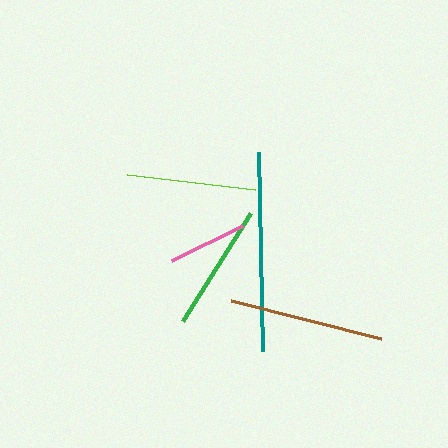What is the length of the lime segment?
The lime segment is approximately 129 pixels long.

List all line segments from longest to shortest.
From longest to shortest: teal, brown, lime, green, pink.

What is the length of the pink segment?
The pink segment is approximately 80 pixels long.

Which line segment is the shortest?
The pink line is the shortest at approximately 80 pixels.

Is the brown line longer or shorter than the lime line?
The brown line is longer than the lime line.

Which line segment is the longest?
The teal line is the longest at approximately 199 pixels.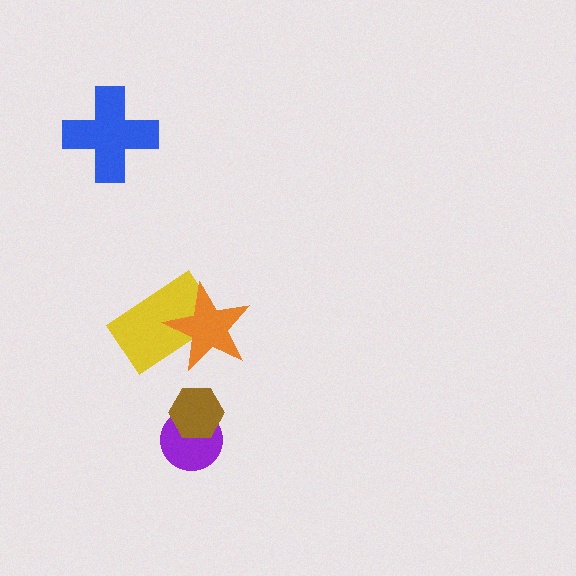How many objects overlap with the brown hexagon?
1 object overlaps with the brown hexagon.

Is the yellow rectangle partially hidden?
Yes, it is partially covered by another shape.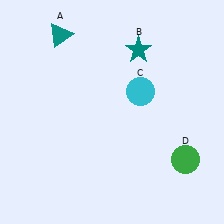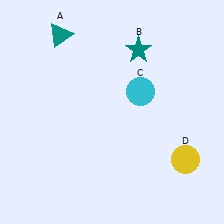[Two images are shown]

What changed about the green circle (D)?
In Image 1, D is green. In Image 2, it changed to yellow.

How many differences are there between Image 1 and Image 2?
There is 1 difference between the two images.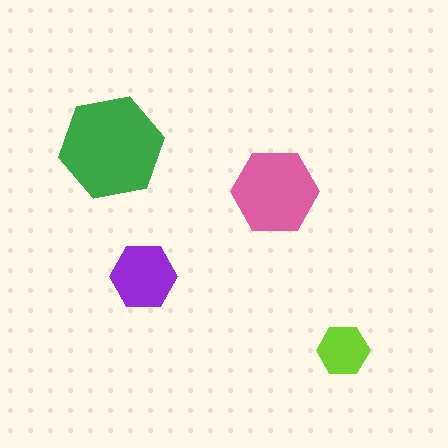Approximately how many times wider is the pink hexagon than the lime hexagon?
About 1.5 times wider.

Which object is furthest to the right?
The lime hexagon is rightmost.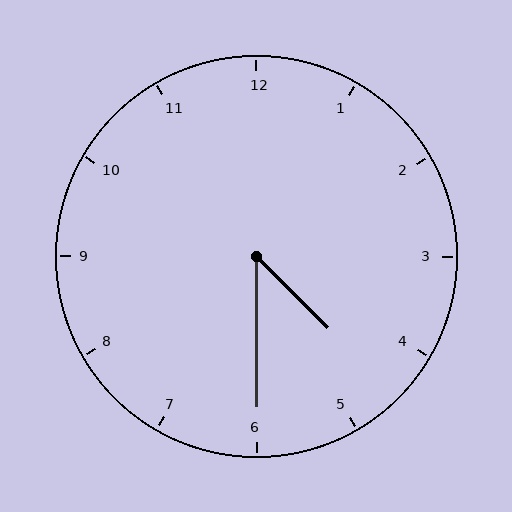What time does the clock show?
4:30.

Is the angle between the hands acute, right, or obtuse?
It is acute.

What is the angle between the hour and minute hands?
Approximately 45 degrees.